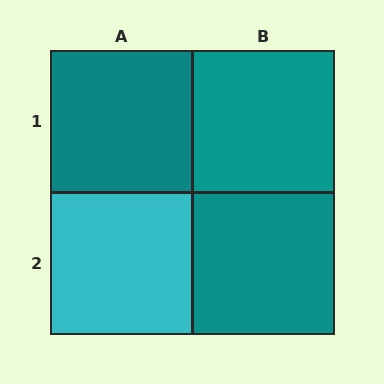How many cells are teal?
3 cells are teal.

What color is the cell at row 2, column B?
Teal.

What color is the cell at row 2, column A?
Cyan.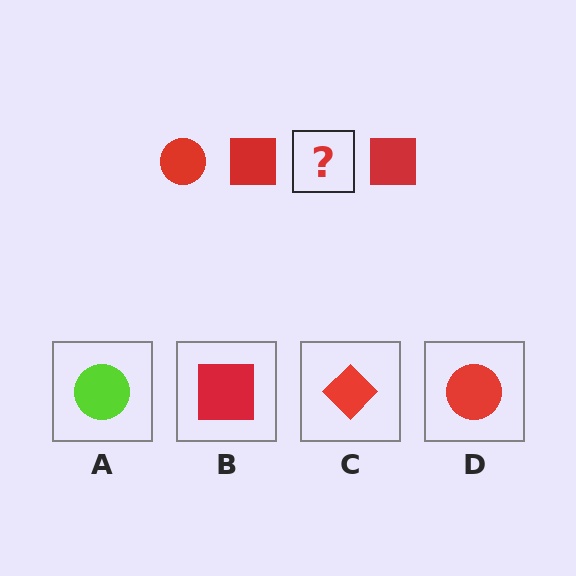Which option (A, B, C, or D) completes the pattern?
D.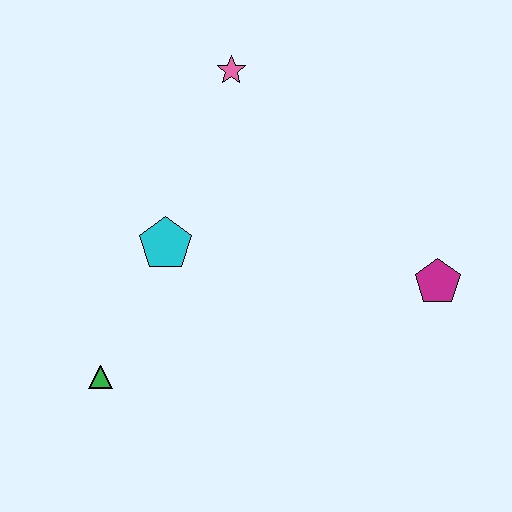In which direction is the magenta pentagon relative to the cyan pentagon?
The magenta pentagon is to the right of the cyan pentagon.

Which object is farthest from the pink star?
The green triangle is farthest from the pink star.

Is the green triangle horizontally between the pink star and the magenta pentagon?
No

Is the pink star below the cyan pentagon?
No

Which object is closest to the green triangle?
The cyan pentagon is closest to the green triangle.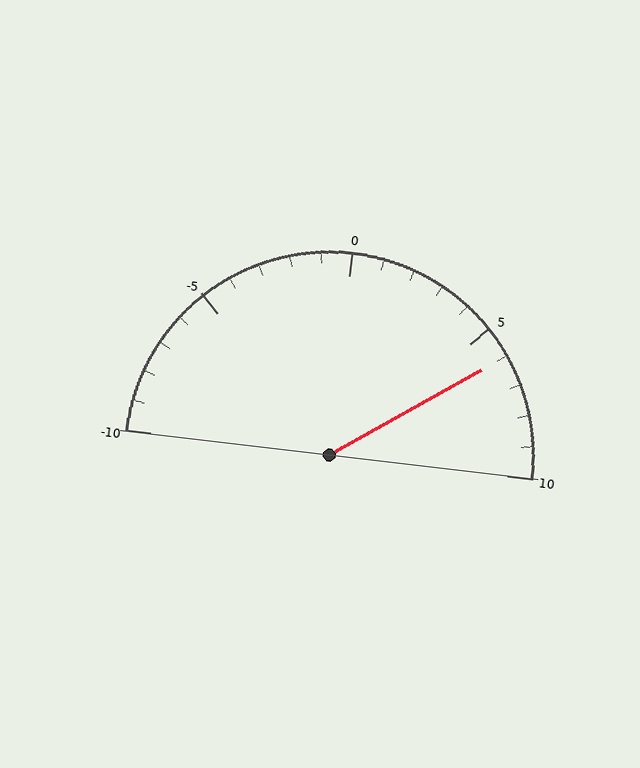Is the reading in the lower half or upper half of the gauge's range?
The reading is in the upper half of the range (-10 to 10).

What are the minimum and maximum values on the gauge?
The gauge ranges from -10 to 10.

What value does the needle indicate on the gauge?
The needle indicates approximately 6.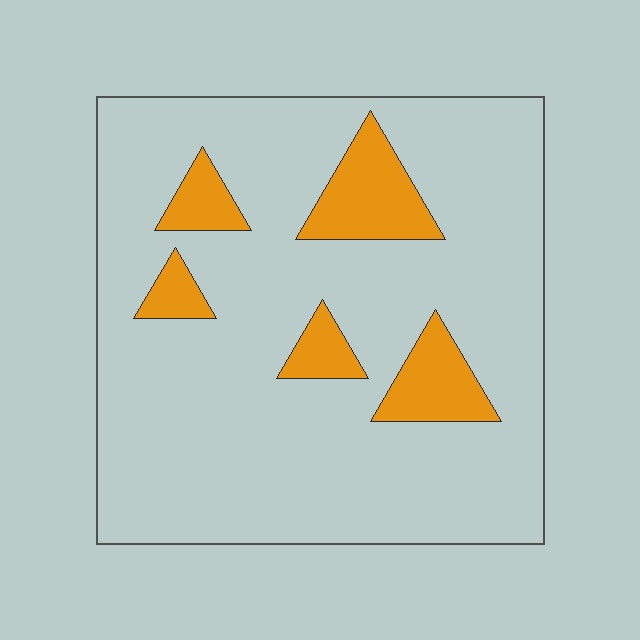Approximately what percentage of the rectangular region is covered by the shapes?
Approximately 15%.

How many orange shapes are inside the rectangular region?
5.